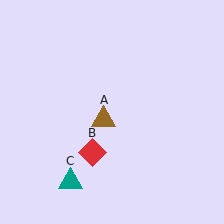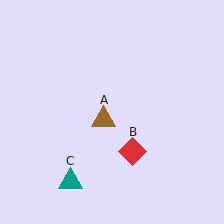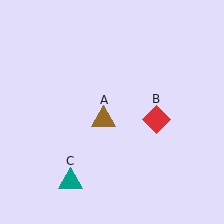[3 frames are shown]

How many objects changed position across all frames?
1 object changed position: red diamond (object B).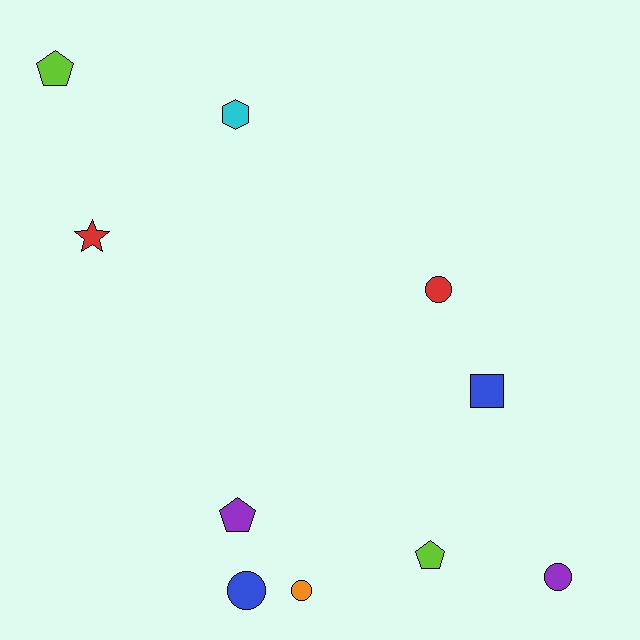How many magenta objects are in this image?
There are no magenta objects.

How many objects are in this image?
There are 10 objects.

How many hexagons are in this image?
There is 1 hexagon.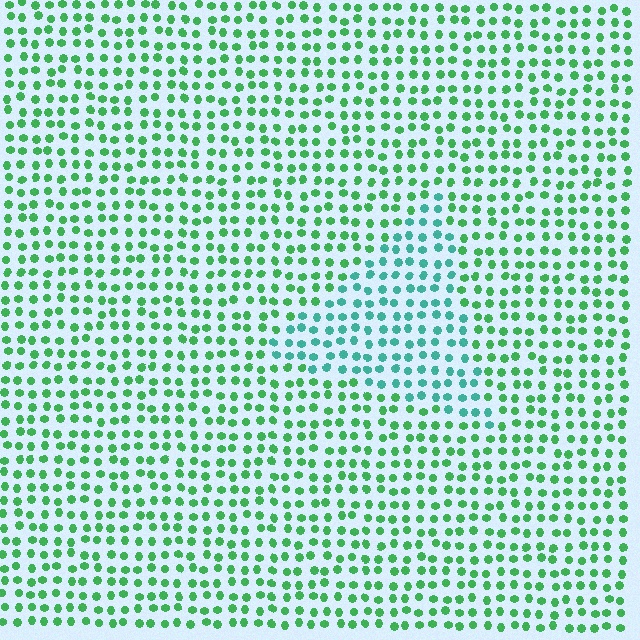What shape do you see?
I see a triangle.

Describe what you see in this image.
The image is filled with small green elements in a uniform arrangement. A triangle-shaped region is visible where the elements are tinted to a slightly different hue, forming a subtle color boundary.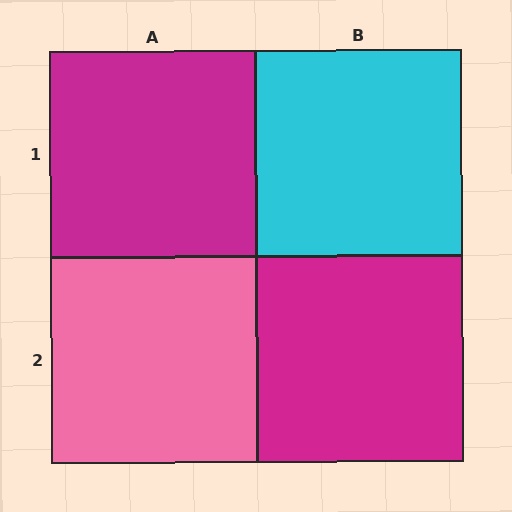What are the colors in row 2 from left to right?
Pink, magenta.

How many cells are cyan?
1 cell is cyan.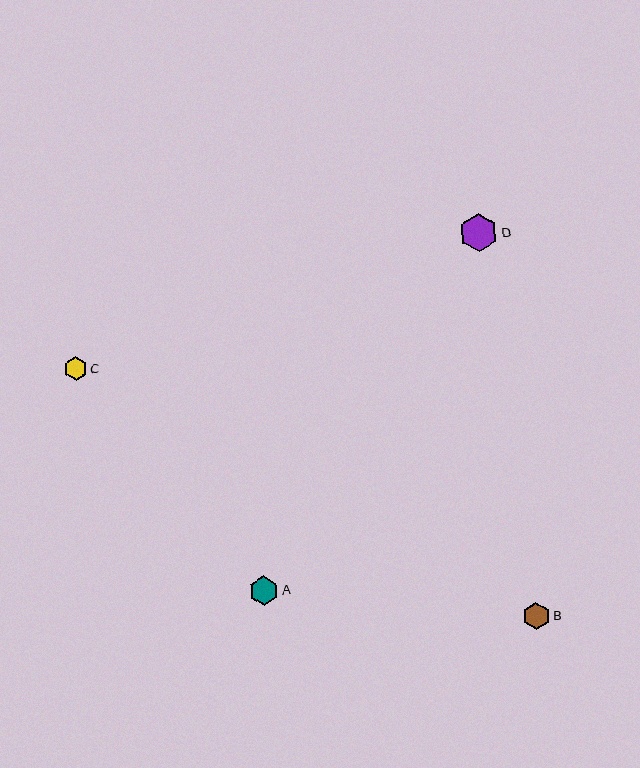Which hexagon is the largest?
Hexagon D is the largest with a size of approximately 38 pixels.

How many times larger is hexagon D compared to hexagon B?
Hexagon D is approximately 1.4 times the size of hexagon B.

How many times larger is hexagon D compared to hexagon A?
Hexagon D is approximately 1.3 times the size of hexagon A.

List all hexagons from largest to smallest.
From largest to smallest: D, A, B, C.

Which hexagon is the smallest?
Hexagon C is the smallest with a size of approximately 23 pixels.